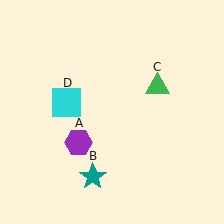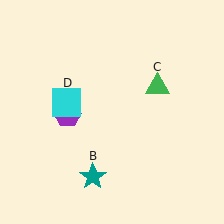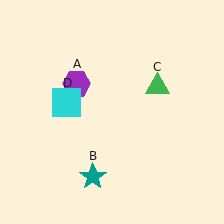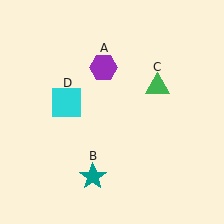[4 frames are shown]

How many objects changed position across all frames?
1 object changed position: purple hexagon (object A).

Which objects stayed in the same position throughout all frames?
Teal star (object B) and green triangle (object C) and cyan square (object D) remained stationary.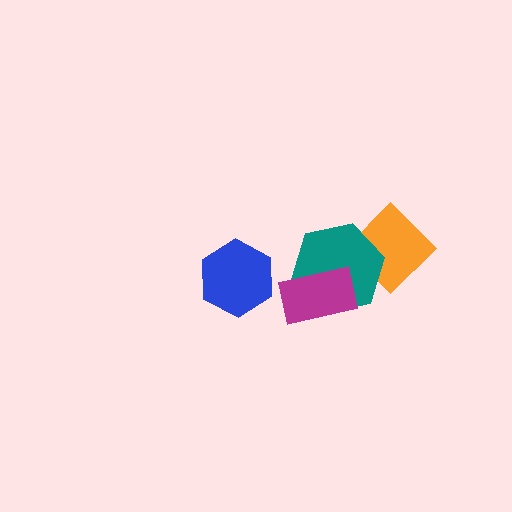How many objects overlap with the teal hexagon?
2 objects overlap with the teal hexagon.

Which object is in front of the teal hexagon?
The magenta rectangle is in front of the teal hexagon.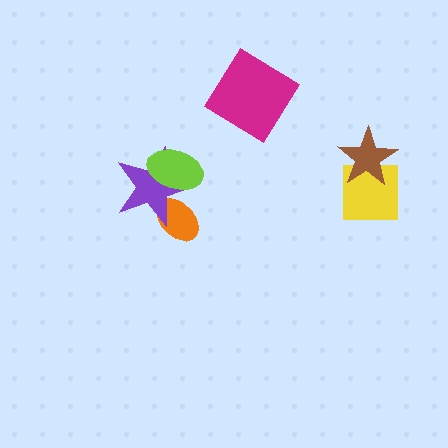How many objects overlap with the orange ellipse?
1 object overlaps with the orange ellipse.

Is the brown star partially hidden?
No, no other shape covers it.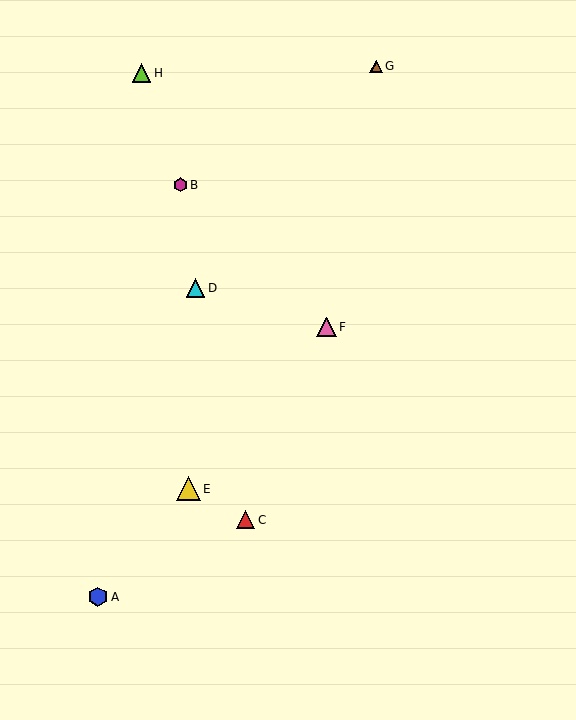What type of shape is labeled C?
Shape C is a red triangle.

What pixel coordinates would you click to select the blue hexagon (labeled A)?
Click at (98, 597) to select the blue hexagon A.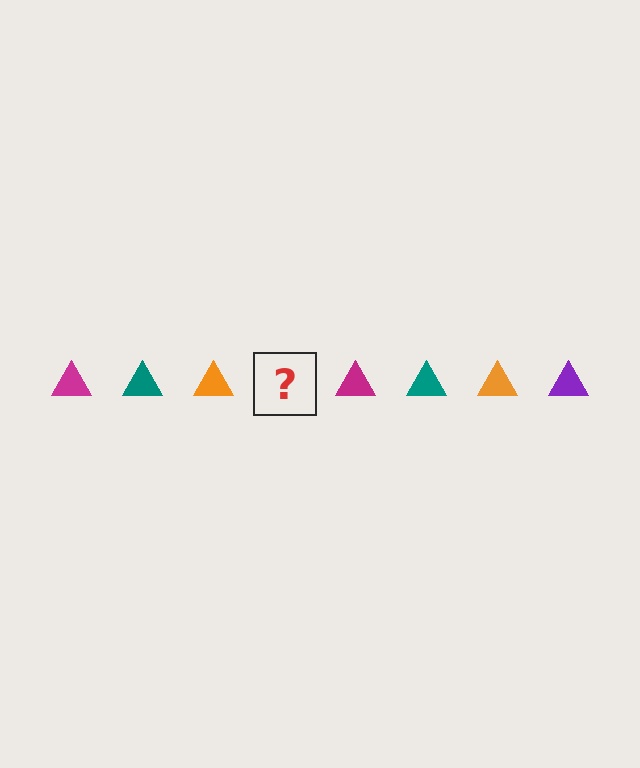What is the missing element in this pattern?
The missing element is a purple triangle.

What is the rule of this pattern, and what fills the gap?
The rule is that the pattern cycles through magenta, teal, orange, purple triangles. The gap should be filled with a purple triangle.